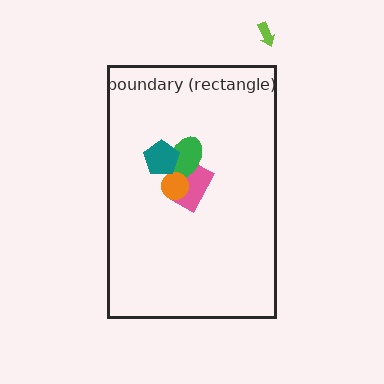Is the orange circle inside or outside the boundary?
Inside.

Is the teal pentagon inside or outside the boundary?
Inside.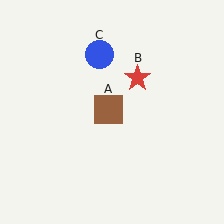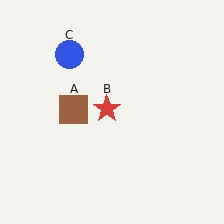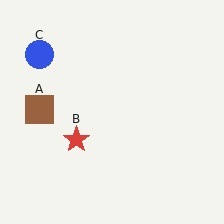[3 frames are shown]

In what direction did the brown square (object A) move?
The brown square (object A) moved left.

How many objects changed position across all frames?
3 objects changed position: brown square (object A), red star (object B), blue circle (object C).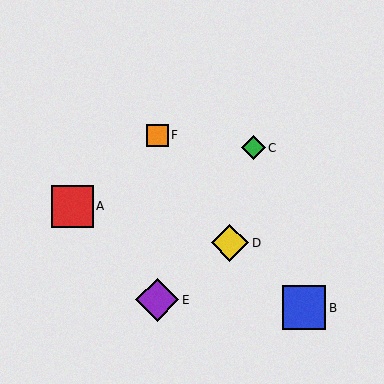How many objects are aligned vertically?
2 objects (E, F) are aligned vertically.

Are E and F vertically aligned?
Yes, both are at x≈157.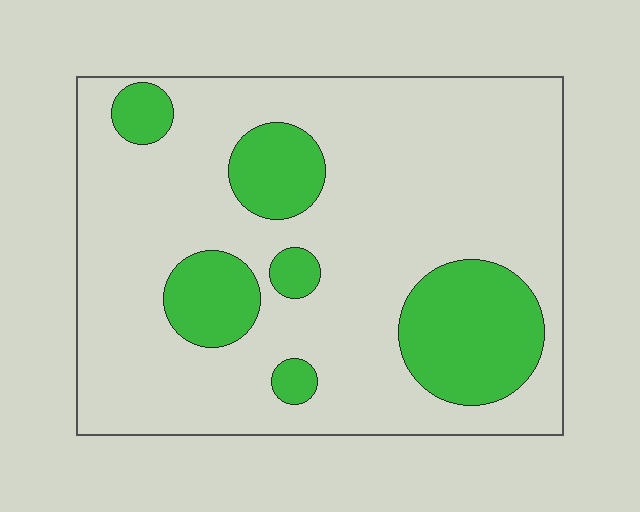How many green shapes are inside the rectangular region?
6.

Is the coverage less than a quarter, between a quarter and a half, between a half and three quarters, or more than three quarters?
Less than a quarter.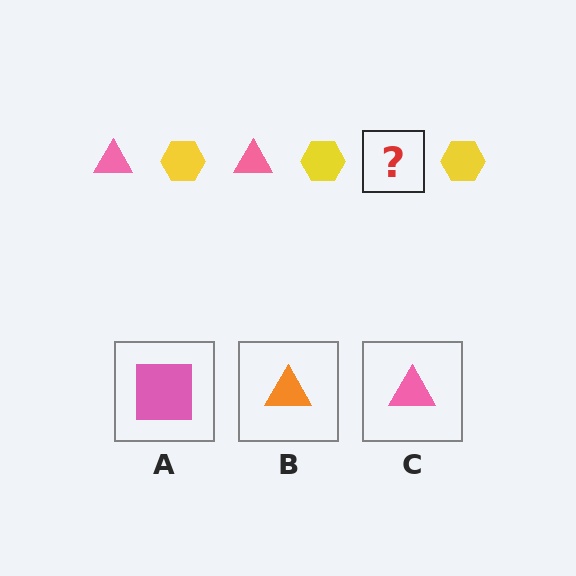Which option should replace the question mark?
Option C.